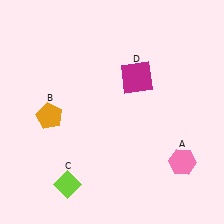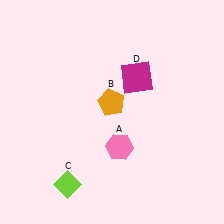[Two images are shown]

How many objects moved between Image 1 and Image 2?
2 objects moved between the two images.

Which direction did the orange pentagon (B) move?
The orange pentagon (B) moved right.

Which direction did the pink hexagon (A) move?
The pink hexagon (A) moved left.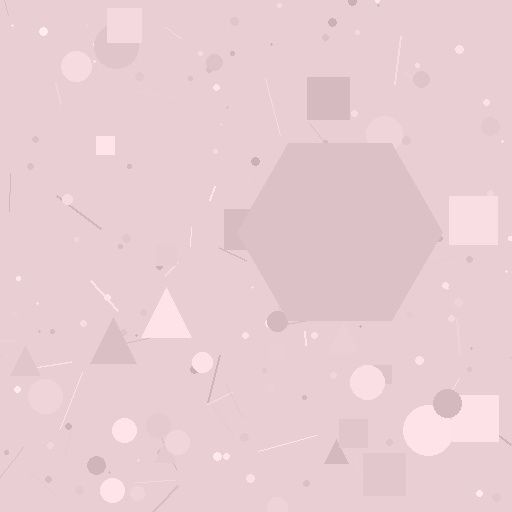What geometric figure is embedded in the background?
A hexagon is embedded in the background.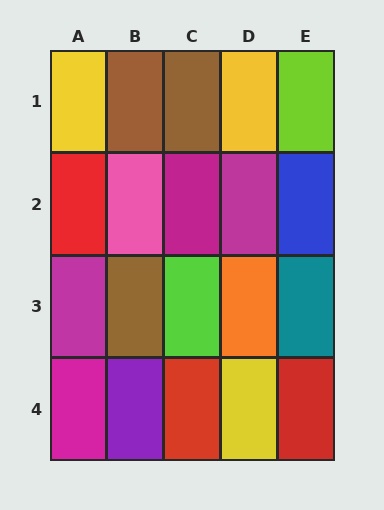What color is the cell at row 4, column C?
Red.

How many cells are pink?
1 cell is pink.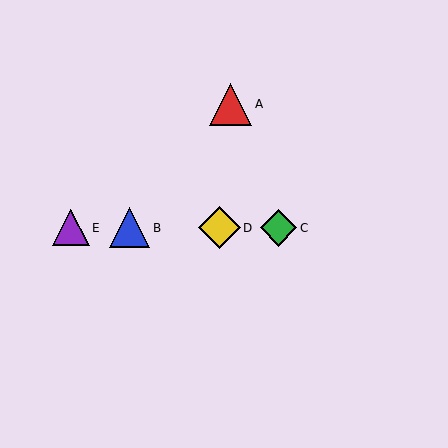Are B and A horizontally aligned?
No, B is at y≈228 and A is at y≈104.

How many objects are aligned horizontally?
4 objects (B, C, D, E) are aligned horizontally.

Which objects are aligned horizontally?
Objects B, C, D, E are aligned horizontally.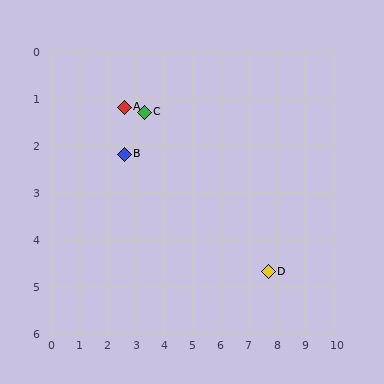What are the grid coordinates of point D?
Point D is at approximately (7.7, 4.7).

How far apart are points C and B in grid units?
Points C and B are about 1.1 grid units apart.